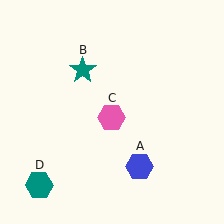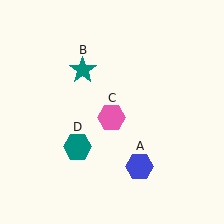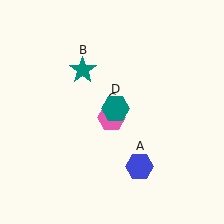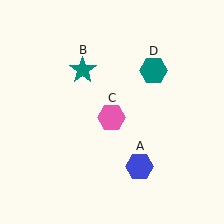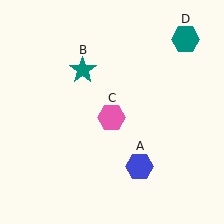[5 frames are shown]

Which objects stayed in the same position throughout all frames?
Blue hexagon (object A) and teal star (object B) and pink hexagon (object C) remained stationary.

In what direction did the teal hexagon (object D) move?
The teal hexagon (object D) moved up and to the right.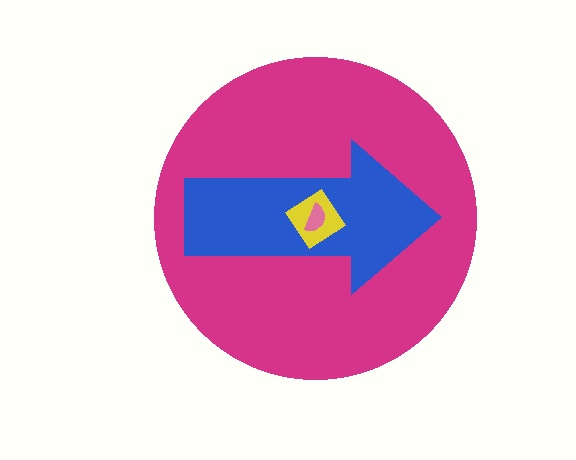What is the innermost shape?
The pink semicircle.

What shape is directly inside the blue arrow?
The yellow diamond.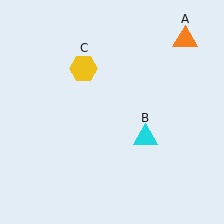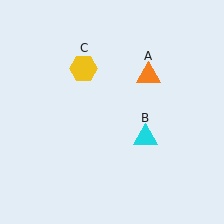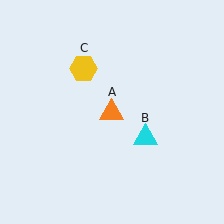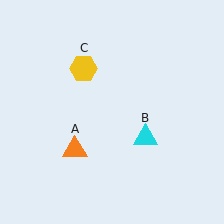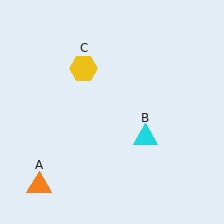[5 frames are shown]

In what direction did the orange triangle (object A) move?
The orange triangle (object A) moved down and to the left.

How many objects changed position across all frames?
1 object changed position: orange triangle (object A).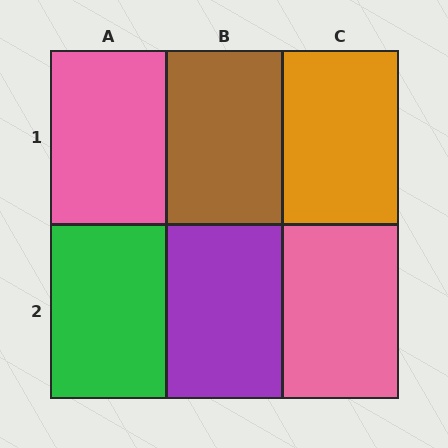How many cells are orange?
1 cell is orange.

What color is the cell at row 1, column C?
Orange.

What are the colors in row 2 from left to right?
Green, purple, pink.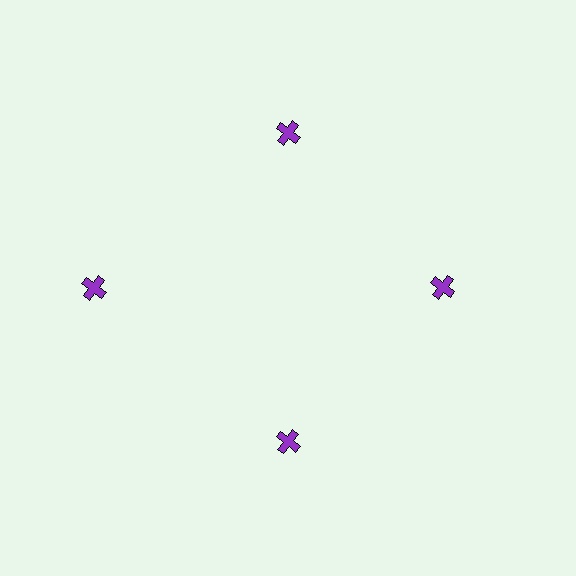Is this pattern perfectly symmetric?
No. The 4 purple crosses are arranged in a ring, but one element near the 9 o'clock position is pushed outward from the center, breaking the 4-fold rotational symmetry.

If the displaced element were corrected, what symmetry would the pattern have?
It would have 4-fold rotational symmetry — the pattern would map onto itself every 90 degrees.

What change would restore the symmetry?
The symmetry would be restored by moving it inward, back onto the ring so that all 4 crosses sit at equal angles and equal distance from the center.